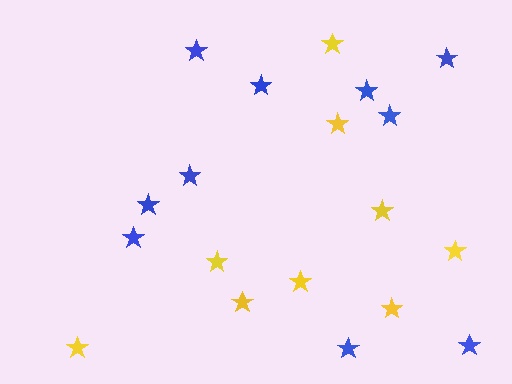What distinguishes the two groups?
There are 2 groups: one group of blue stars (10) and one group of yellow stars (9).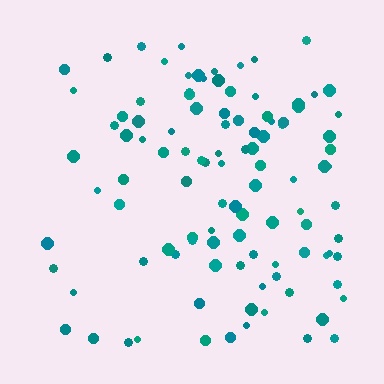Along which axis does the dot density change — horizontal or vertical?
Horizontal.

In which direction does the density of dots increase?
From left to right, with the right side densest.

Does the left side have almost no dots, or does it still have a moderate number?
Still a moderate number, just noticeably fewer than the right.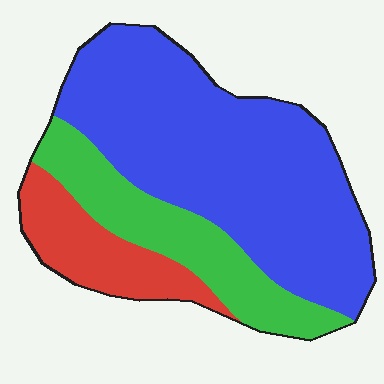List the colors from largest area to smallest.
From largest to smallest: blue, green, red.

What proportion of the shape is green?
Green takes up about one quarter (1/4) of the shape.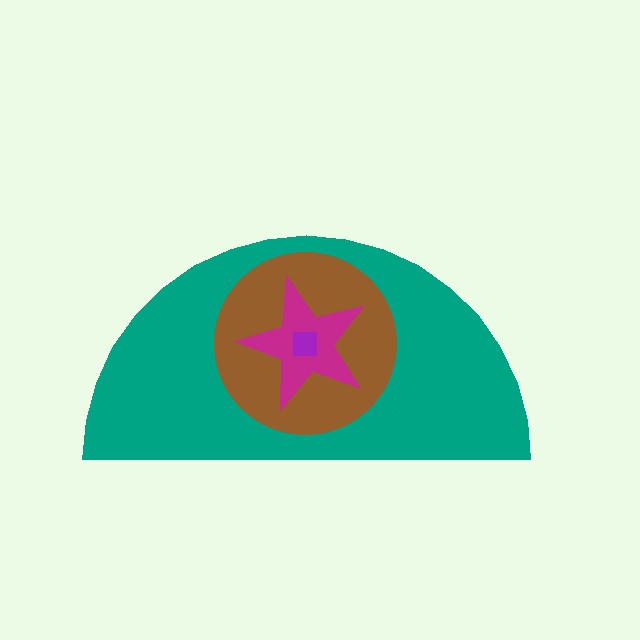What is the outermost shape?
The teal semicircle.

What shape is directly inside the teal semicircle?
The brown circle.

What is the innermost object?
The purple square.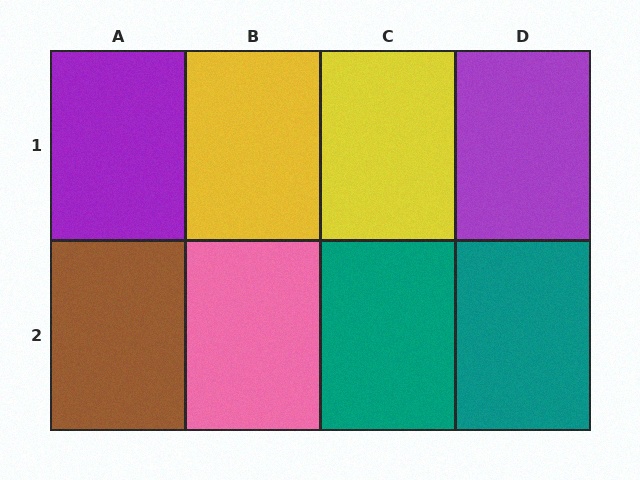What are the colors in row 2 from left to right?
Brown, pink, teal, teal.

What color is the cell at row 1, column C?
Yellow.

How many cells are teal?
2 cells are teal.